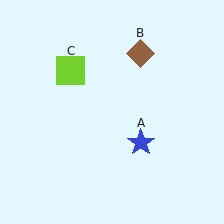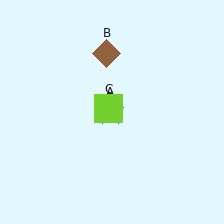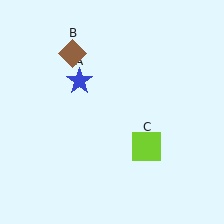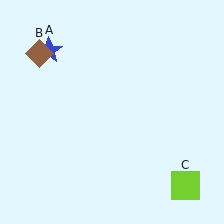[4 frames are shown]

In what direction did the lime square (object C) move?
The lime square (object C) moved down and to the right.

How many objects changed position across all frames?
3 objects changed position: blue star (object A), brown diamond (object B), lime square (object C).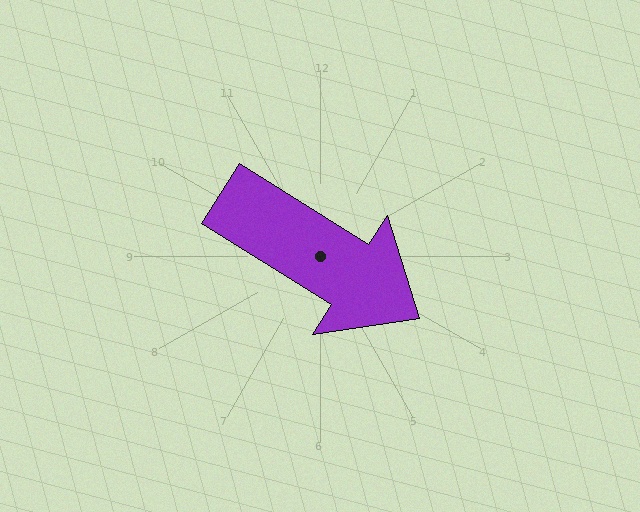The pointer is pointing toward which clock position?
Roughly 4 o'clock.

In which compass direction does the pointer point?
Southeast.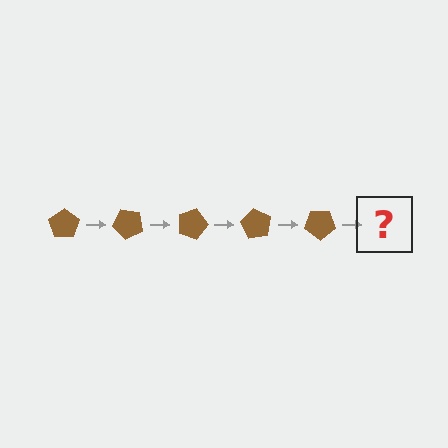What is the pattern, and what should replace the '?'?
The pattern is that the pentagon rotates 45 degrees each step. The '?' should be a brown pentagon rotated 225 degrees.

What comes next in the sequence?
The next element should be a brown pentagon rotated 225 degrees.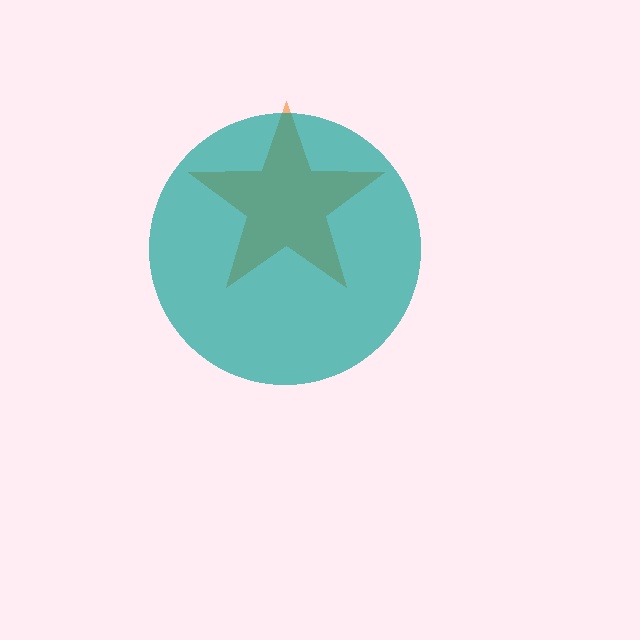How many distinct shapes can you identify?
There are 2 distinct shapes: an orange star, a teal circle.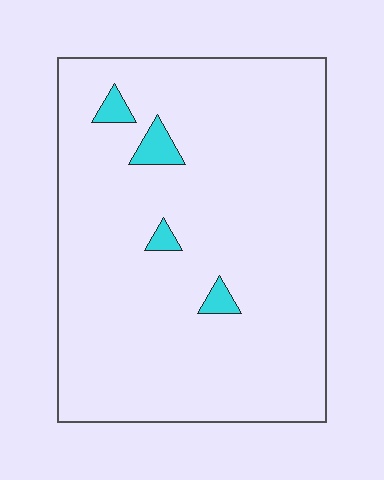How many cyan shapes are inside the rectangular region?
4.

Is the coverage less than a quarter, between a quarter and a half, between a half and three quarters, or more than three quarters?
Less than a quarter.